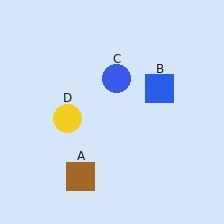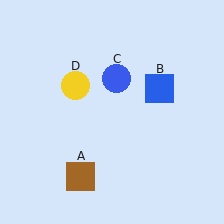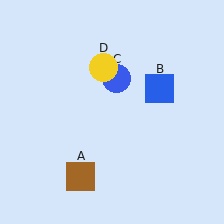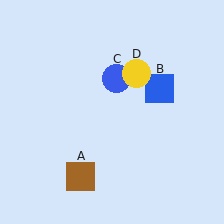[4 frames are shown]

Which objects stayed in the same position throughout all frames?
Brown square (object A) and blue square (object B) and blue circle (object C) remained stationary.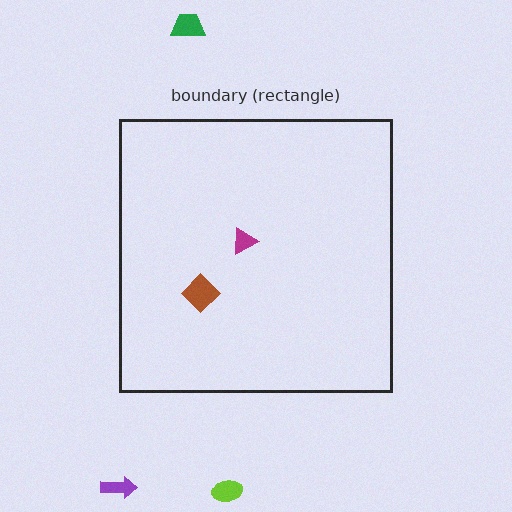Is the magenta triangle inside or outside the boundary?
Inside.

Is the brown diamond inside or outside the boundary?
Inside.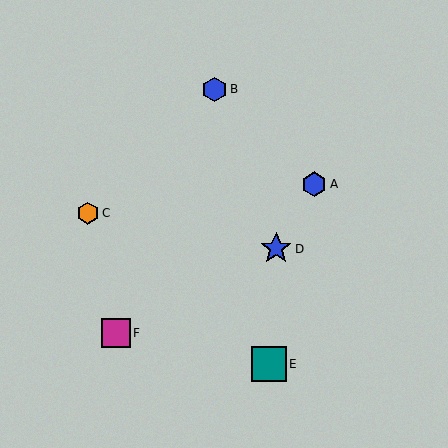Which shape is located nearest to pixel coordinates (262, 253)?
The blue star (labeled D) at (276, 249) is nearest to that location.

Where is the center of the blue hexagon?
The center of the blue hexagon is at (215, 89).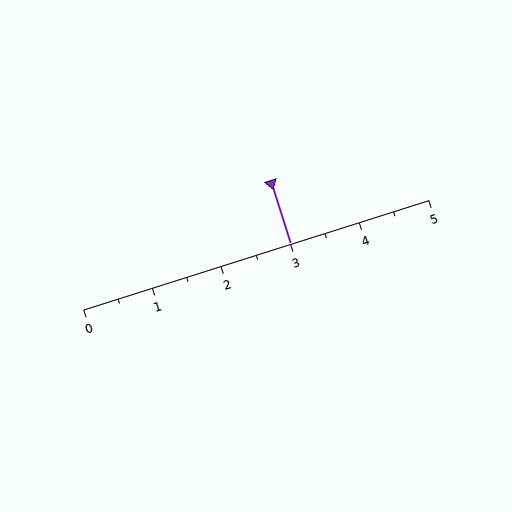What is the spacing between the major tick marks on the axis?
The major ticks are spaced 1 apart.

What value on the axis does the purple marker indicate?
The marker indicates approximately 3.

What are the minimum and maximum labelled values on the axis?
The axis runs from 0 to 5.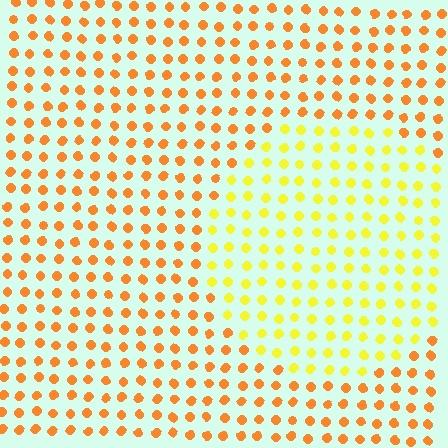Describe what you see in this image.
The image is filled with small orange elements in a uniform arrangement. A circle-shaped region is visible where the elements are tinted to a slightly different hue, forming a subtle color boundary.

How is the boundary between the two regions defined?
The boundary is defined purely by a slight shift in hue (about 35 degrees). Spacing, size, and orientation are identical on both sides.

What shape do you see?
I see a circle.